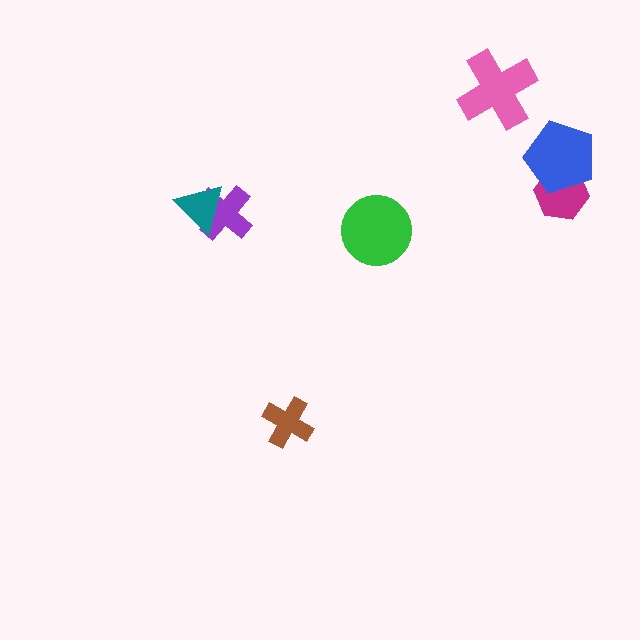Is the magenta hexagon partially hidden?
Yes, it is partially covered by another shape.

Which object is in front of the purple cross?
The teal triangle is in front of the purple cross.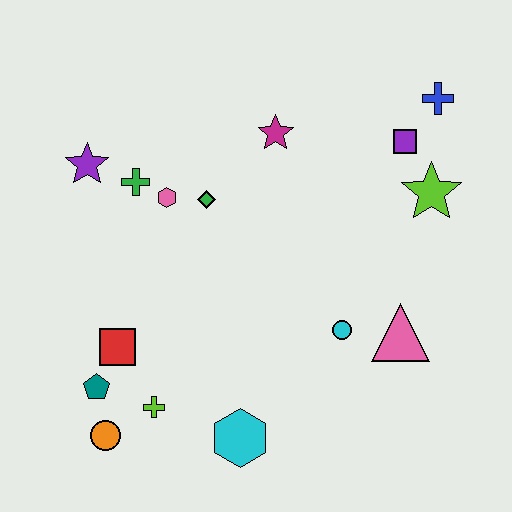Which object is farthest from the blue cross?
The orange circle is farthest from the blue cross.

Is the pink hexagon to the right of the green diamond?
No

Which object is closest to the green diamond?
The pink hexagon is closest to the green diamond.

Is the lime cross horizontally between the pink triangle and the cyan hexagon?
No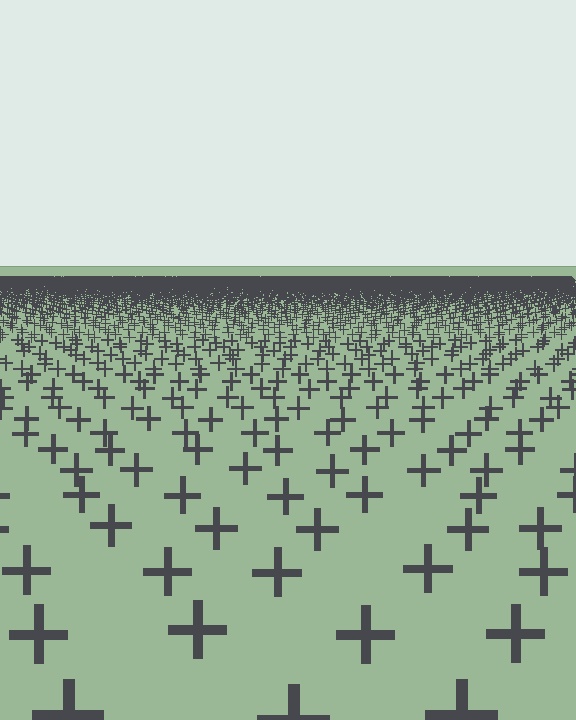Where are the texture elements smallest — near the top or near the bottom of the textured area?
Near the top.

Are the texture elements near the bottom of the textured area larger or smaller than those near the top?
Larger. Near the bottom, elements are closer to the viewer and appear at a bigger on-screen size.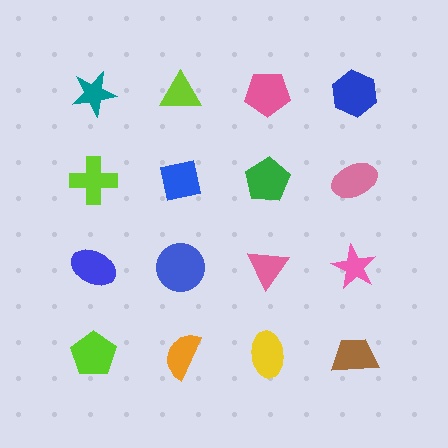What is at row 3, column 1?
A blue ellipse.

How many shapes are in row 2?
4 shapes.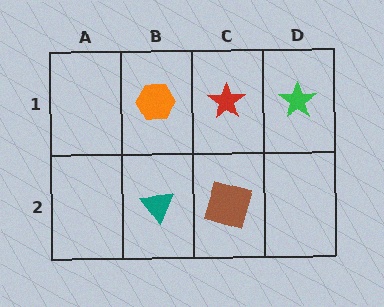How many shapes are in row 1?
3 shapes.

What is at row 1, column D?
A green star.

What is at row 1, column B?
An orange hexagon.